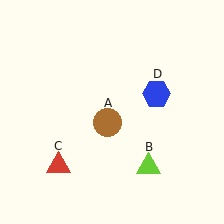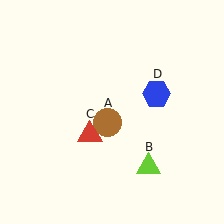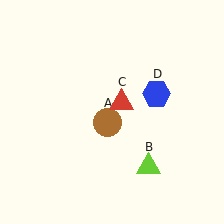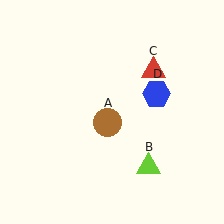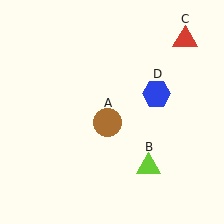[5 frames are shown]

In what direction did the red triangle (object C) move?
The red triangle (object C) moved up and to the right.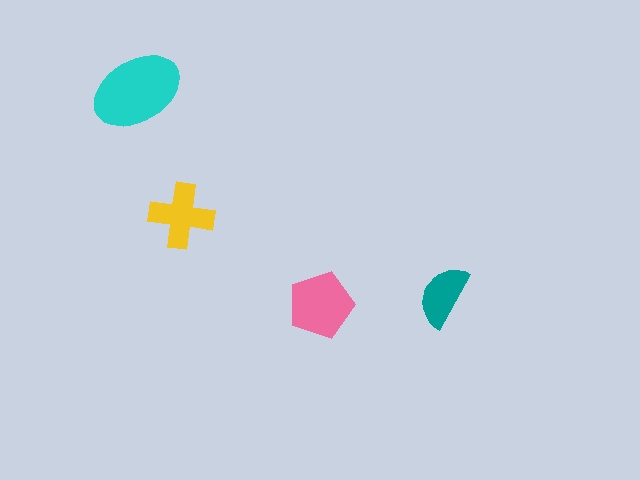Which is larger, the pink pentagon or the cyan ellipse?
The cyan ellipse.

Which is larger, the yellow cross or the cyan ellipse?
The cyan ellipse.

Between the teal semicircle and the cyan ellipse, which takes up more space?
The cyan ellipse.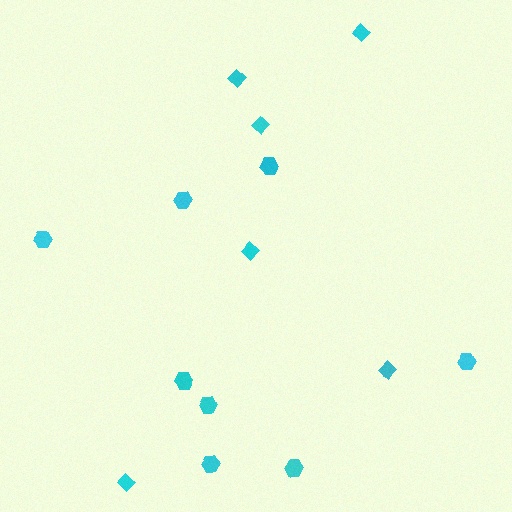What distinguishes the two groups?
There are 2 groups: one group of hexagons (8) and one group of diamonds (6).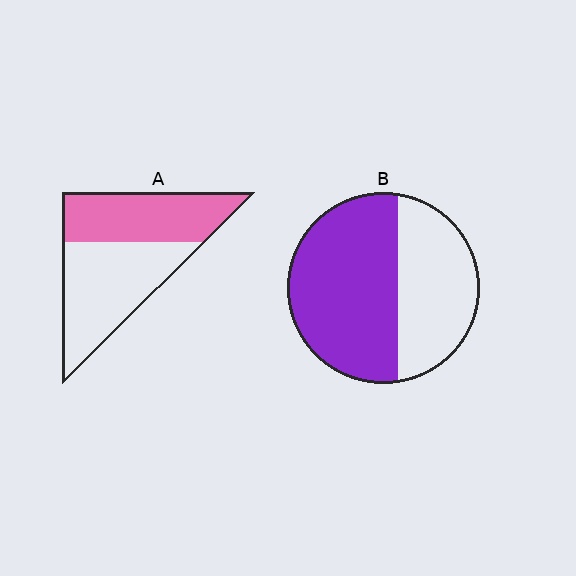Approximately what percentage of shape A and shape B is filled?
A is approximately 45% and B is approximately 60%.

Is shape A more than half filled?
No.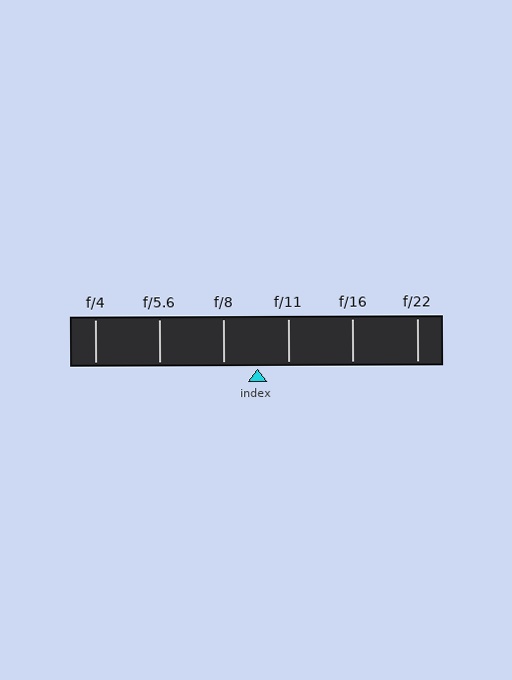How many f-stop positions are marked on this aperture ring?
There are 6 f-stop positions marked.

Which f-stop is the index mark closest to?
The index mark is closest to f/11.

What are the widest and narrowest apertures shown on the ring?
The widest aperture shown is f/4 and the narrowest is f/22.